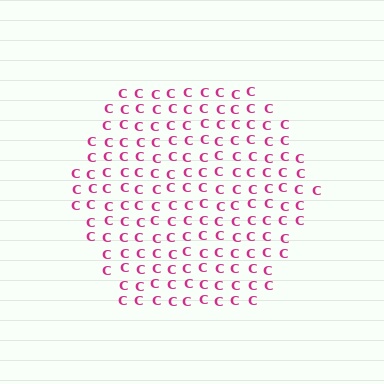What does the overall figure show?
The overall figure shows a hexagon.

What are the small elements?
The small elements are letter C's.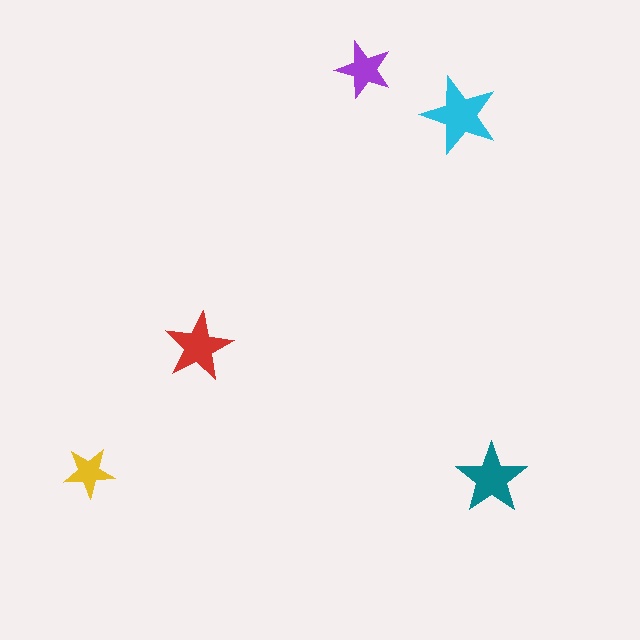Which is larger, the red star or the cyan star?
The cyan one.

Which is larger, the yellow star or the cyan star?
The cyan one.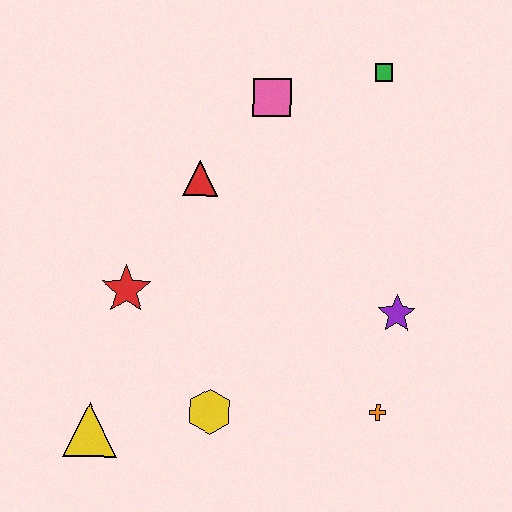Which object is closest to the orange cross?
The purple star is closest to the orange cross.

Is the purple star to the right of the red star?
Yes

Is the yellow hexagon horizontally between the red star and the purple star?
Yes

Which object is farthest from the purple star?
The yellow triangle is farthest from the purple star.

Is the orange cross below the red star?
Yes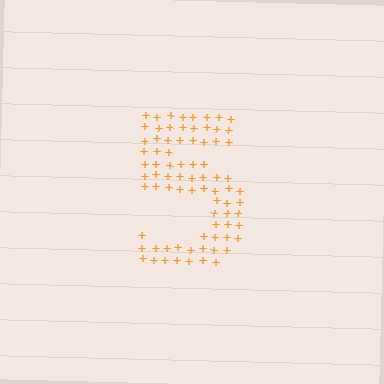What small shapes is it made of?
It is made of small plus signs.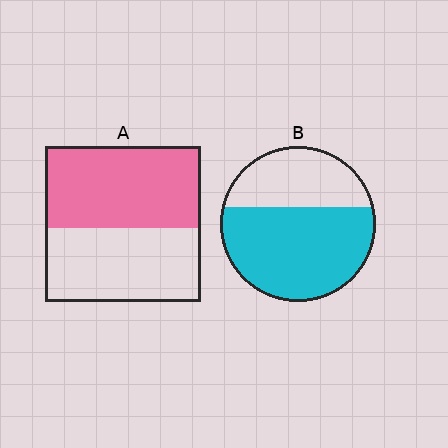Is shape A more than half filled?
Roughly half.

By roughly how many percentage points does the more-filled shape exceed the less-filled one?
By roughly 10 percentage points (B over A).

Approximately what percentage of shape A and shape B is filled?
A is approximately 55% and B is approximately 65%.